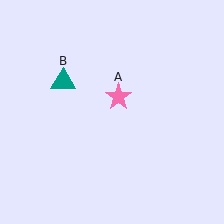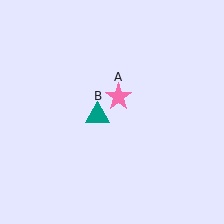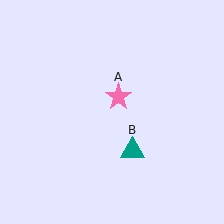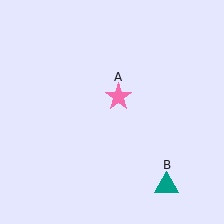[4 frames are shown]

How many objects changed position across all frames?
1 object changed position: teal triangle (object B).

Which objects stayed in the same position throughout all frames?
Pink star (object A) remained stationary.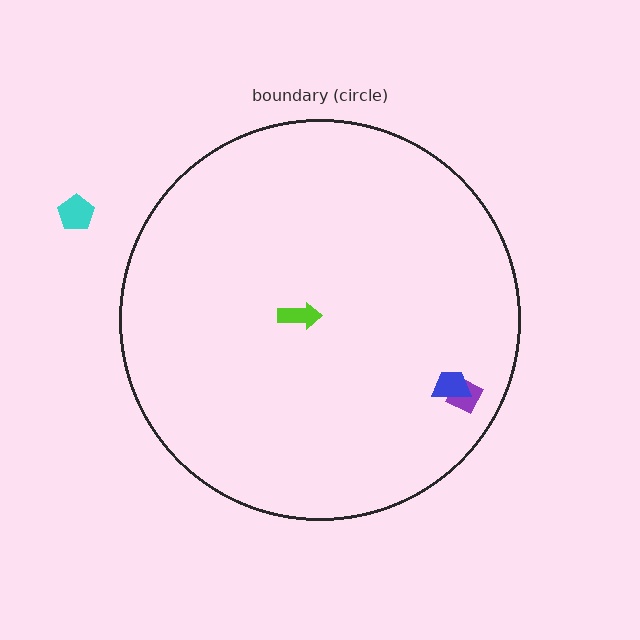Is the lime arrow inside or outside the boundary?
Inside.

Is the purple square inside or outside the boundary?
Inside.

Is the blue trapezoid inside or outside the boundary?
Inside.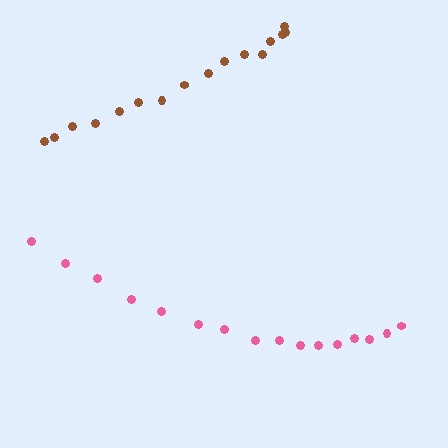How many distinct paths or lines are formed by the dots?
There are 2 distinct paths.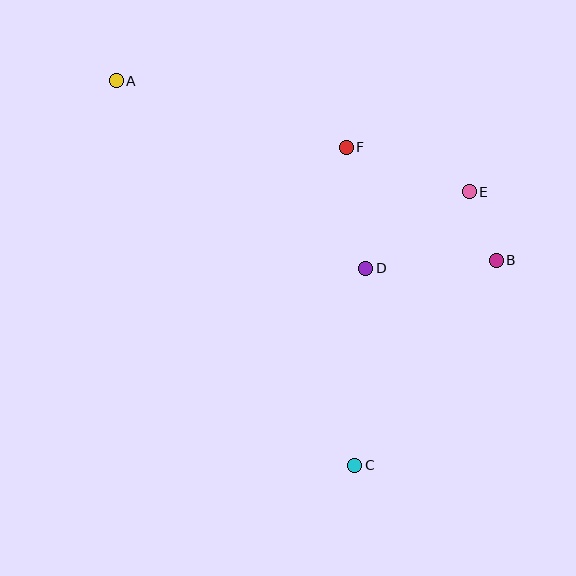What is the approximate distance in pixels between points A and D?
The distance between A and D is approximately 312 pixels.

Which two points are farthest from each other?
Points A and C are farthest from each other.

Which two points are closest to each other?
Points B and E are closest to each other.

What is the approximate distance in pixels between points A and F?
The distance between A and F is approximately 240 pixels.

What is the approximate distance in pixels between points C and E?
The distance between C and E is approximately 296 pixels.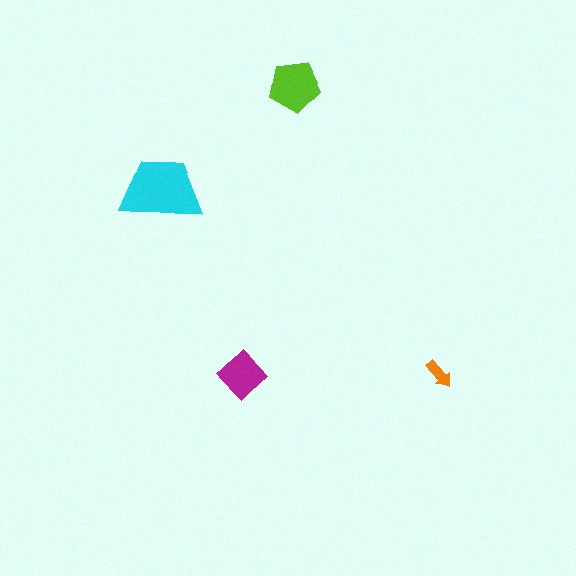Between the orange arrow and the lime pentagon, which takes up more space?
The lime pentagon.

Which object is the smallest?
The orange arrow.